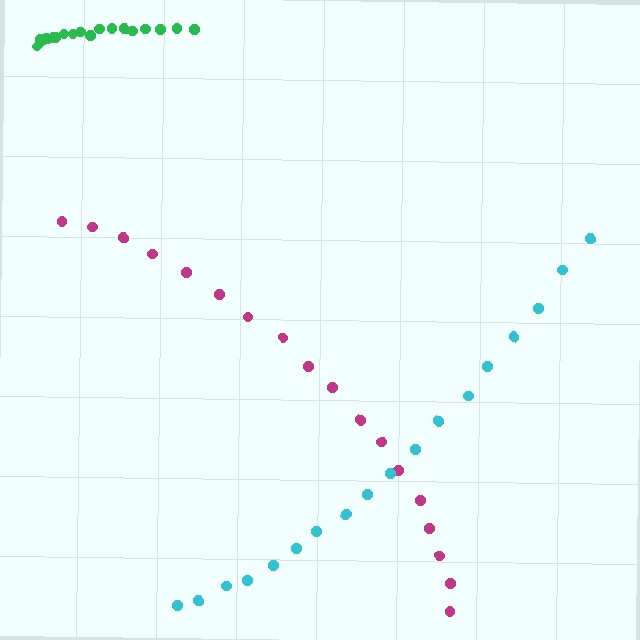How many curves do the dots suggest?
There are 3 distinct paths.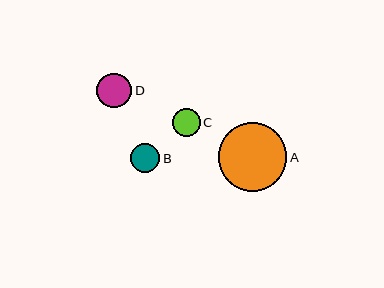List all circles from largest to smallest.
From largest to smallest: A, D, B, C.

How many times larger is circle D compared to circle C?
Circle D is approximately 1.2 times the size of circle C.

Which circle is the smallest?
Circle C is the smallest with a size of approximately 28 pixels.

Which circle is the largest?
Circle A is the largest with a size of approximately 69 pixels.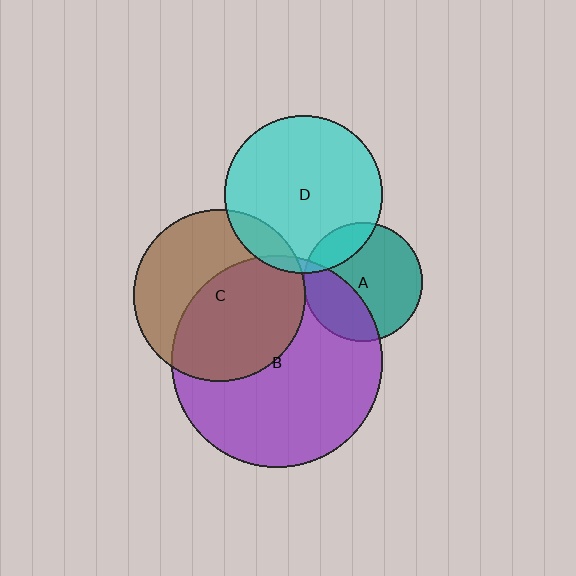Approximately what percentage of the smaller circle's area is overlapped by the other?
Approximately 30%.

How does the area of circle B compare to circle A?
Approximately 3.1 times.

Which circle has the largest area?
Circle B (purple).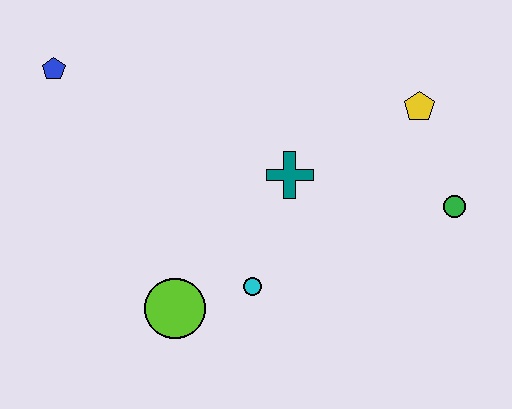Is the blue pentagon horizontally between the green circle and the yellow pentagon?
No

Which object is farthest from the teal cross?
The blue pentagon is farthest from the teal cross.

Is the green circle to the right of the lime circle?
Yes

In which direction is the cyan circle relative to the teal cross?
The cyan circle is below the teal cross.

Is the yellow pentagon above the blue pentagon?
No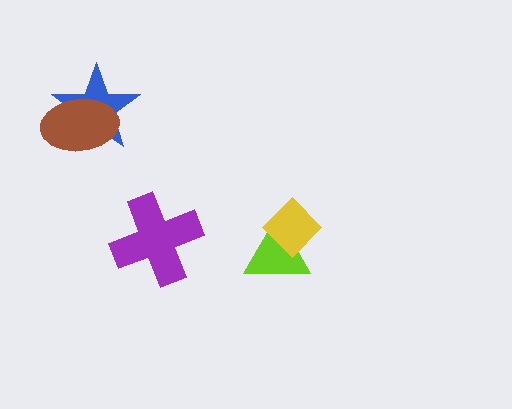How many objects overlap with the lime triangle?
1 object overlaps with the lime triangle.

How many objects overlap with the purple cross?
0 objects overlap with the purple cross.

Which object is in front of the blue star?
The brown ellipse is in front of the blue star.